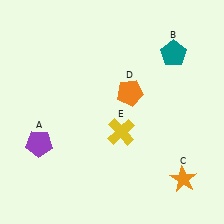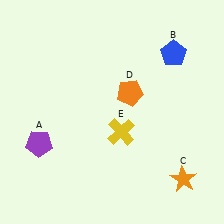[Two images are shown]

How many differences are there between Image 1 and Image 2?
There is 1 difference between the two images.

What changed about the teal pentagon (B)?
In Image 1, B is teal. In Image 2, it changed to blue.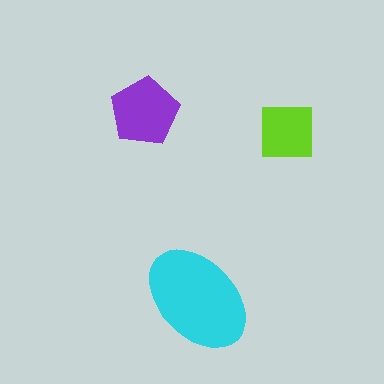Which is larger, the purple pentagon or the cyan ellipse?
The cyan ellipse.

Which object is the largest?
The cyan ellipse.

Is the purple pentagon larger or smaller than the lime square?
Larger.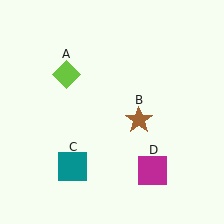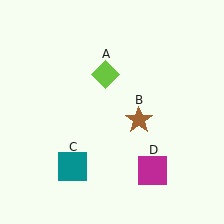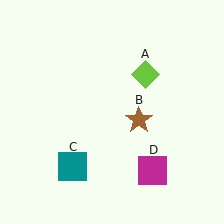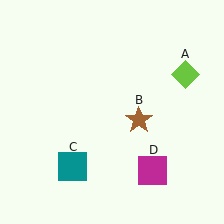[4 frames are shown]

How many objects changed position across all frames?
1 object changed position: lime diamond (object A).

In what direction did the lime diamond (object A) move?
The lime diamond (object A) moved right.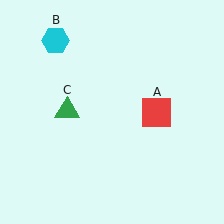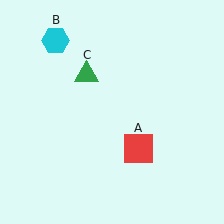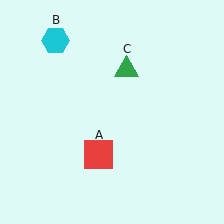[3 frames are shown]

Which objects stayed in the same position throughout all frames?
Cyan hexagon (object B) remained stationary.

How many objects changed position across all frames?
2 objects changed position: red square (object A), green triangle (object C).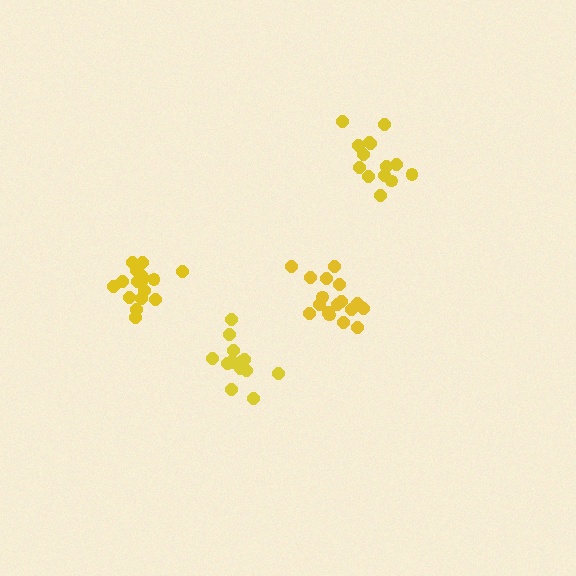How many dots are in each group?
Group 1: 14 dots, Group 2: 18 dots, Group 3: 17 dots, Group 4: 14 dots (63 total).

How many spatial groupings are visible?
There are 4 spatial groupings.